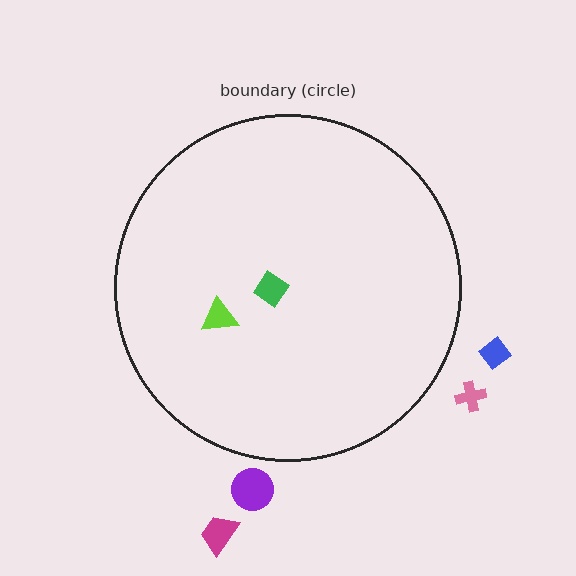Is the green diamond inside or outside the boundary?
Inside.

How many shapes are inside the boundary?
2 inside, 4 outside.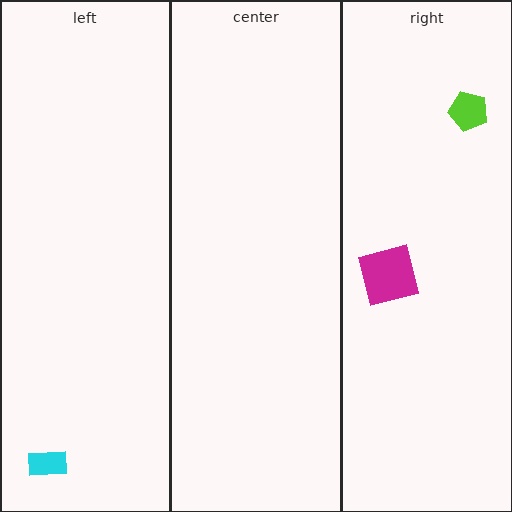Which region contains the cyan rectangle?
The left region.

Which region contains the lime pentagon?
The right region.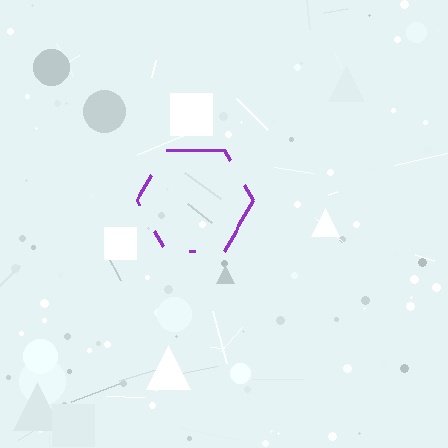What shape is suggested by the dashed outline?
The dashed outline suggests a hexagon.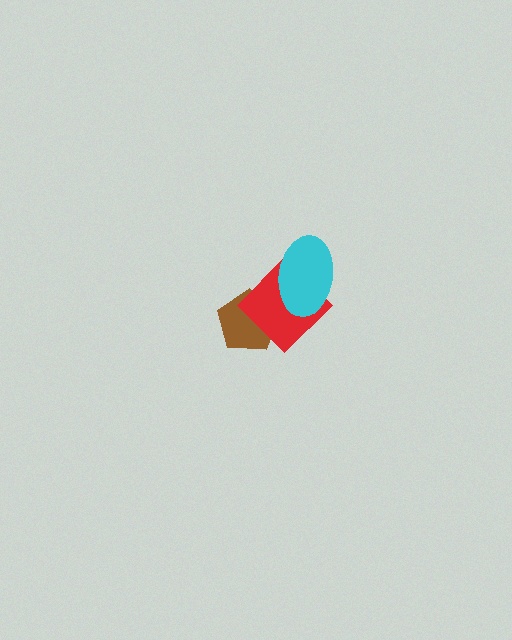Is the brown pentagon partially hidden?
Yes, it is partially covered by another shape.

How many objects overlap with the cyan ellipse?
1 object overlaps with the cyan ellipse.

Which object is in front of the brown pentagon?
The red diamond is in front of the brown pentagon.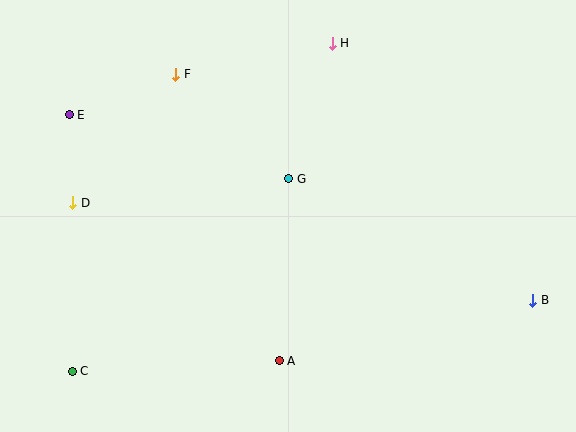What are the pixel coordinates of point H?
Point H is at (332, 43).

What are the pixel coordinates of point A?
Point A is at (279, 361).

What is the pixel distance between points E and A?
The distance between E and A is 324 pixels.